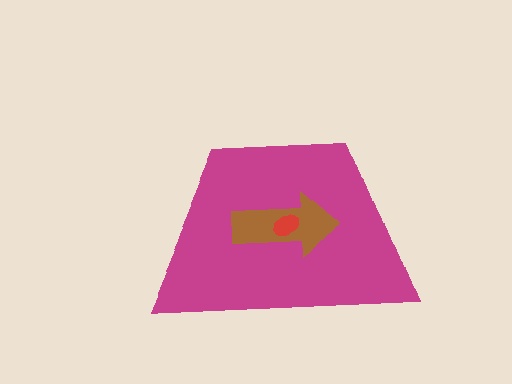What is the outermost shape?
The magenta trapezoid.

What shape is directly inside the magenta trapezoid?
The brown arrow.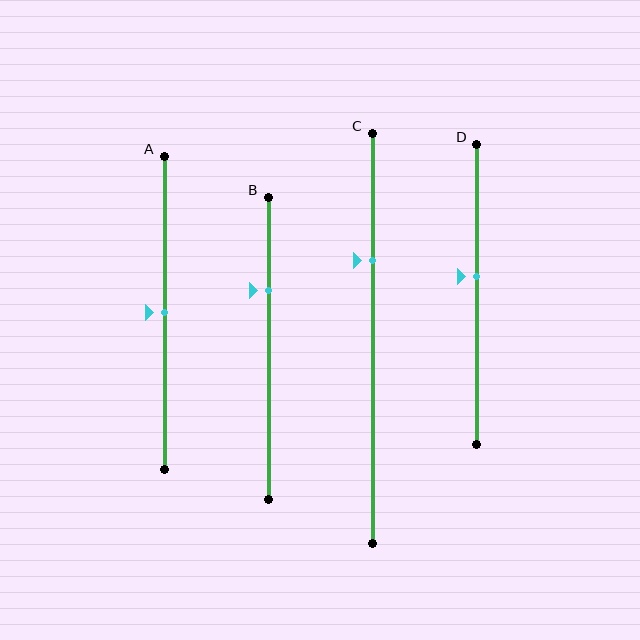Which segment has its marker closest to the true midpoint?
Segment A has its marker closest to the true midpoint.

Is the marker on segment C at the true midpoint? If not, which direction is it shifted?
No, the marker on segment C is shifted upward by about 19% of the segment length.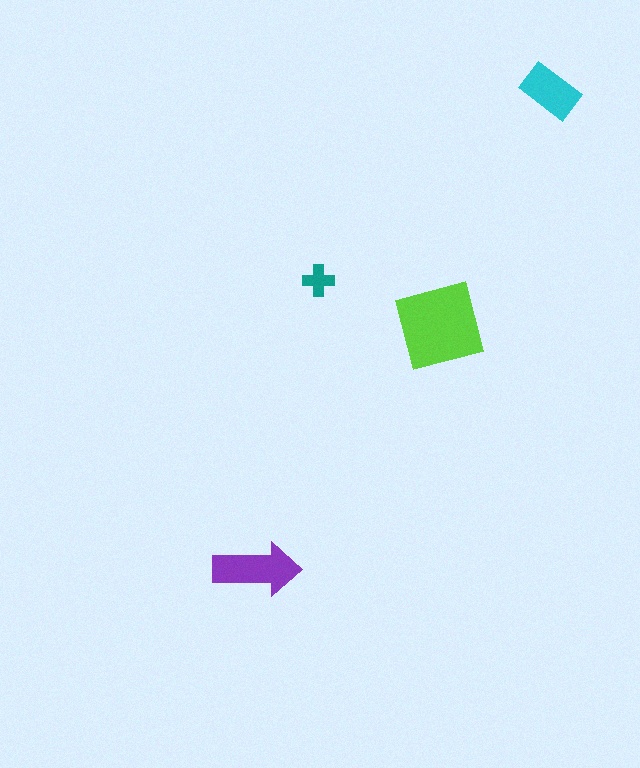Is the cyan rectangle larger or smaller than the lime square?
Smaller.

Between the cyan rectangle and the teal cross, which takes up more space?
The cyan rectangle.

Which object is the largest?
The lime square.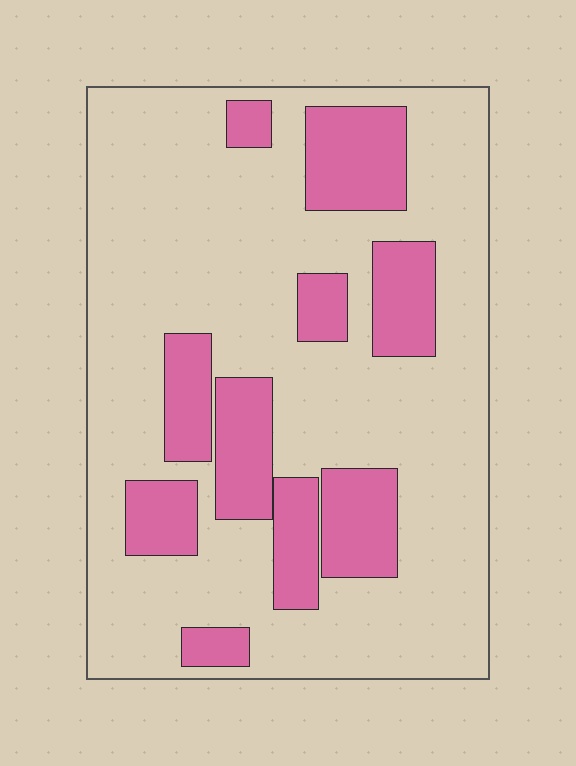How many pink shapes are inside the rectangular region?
10.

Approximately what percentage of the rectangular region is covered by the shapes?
Approximately 25%.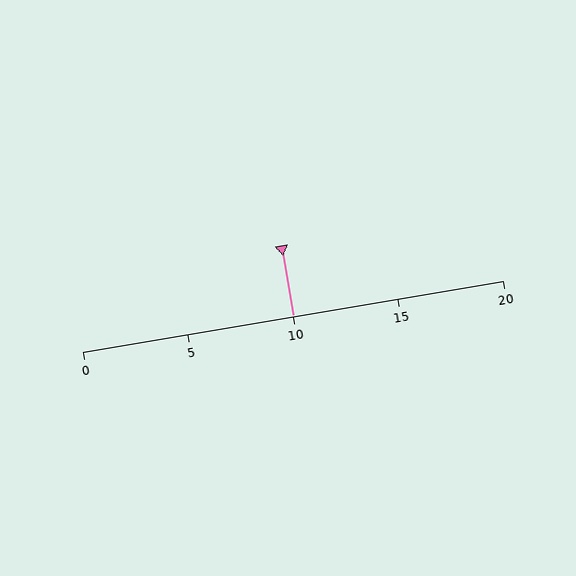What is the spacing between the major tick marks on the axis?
The major ticks are spaced 5 apart.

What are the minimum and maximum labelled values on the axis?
The axis runs from 0 to 20.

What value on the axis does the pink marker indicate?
The marker indicates approximately 10.